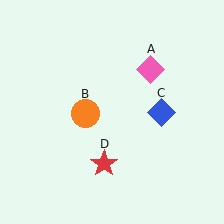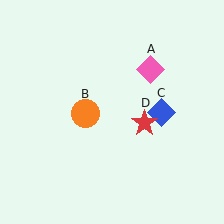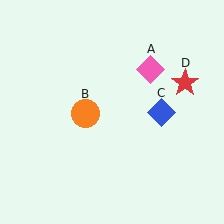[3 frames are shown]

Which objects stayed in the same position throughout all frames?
Pink diamond (object A) and orange circle (object B) and blue diamond (object C) remained stationary.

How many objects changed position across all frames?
1 object changed position: red star (object D).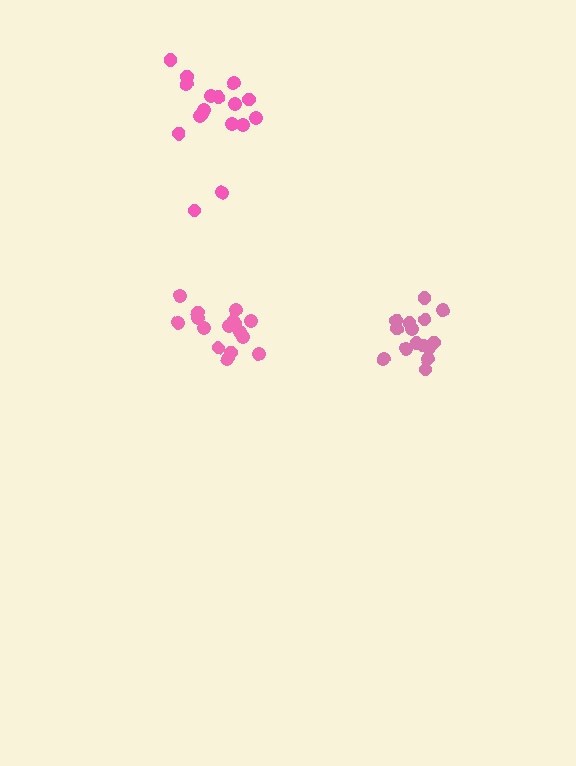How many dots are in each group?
Group 1: 15 dots, Group 2: 17 dots, Group 3: 17 dots (49 total).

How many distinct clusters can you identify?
There are 3 distinct clusters.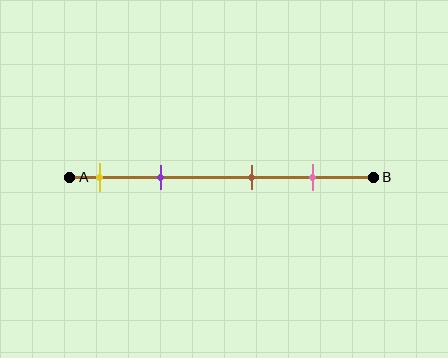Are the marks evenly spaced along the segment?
No, the marks are not evenly spaced.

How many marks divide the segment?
There are 4 marks dividing the segment.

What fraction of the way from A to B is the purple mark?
The purple mark is approximately 30% (0.3) of the way from A to B.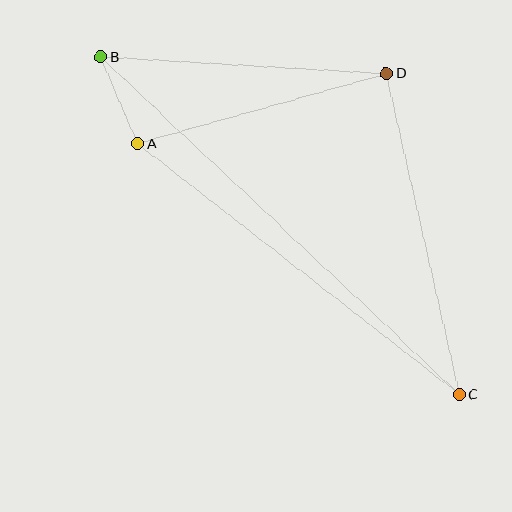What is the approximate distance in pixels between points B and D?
The distance between B and D is approximately 286 pixels.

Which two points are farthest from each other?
Points B and C are farthest from each other.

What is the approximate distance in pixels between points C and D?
The distance between C and D is approximately 329 pixels.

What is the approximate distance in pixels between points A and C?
The distance between A and C is approximately 408 pixels.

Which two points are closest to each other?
Points A and B are closest to each other.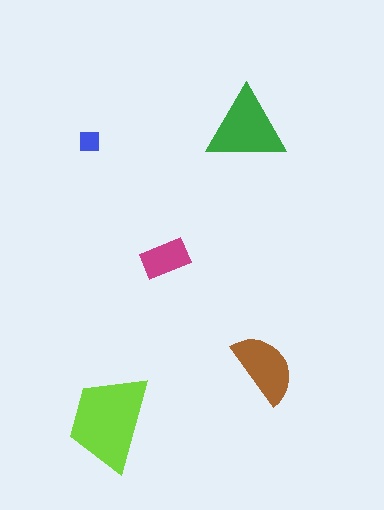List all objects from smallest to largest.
The blue square, the magenta rectangle, the brown semicircle, the green triangle, the lime trapezoid.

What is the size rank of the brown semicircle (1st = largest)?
3rd.